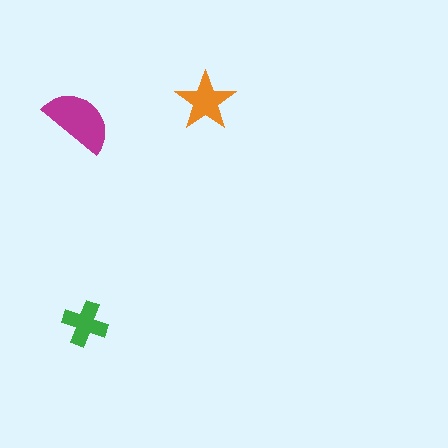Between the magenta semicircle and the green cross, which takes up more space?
The magenta semicircle.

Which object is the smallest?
The green cross.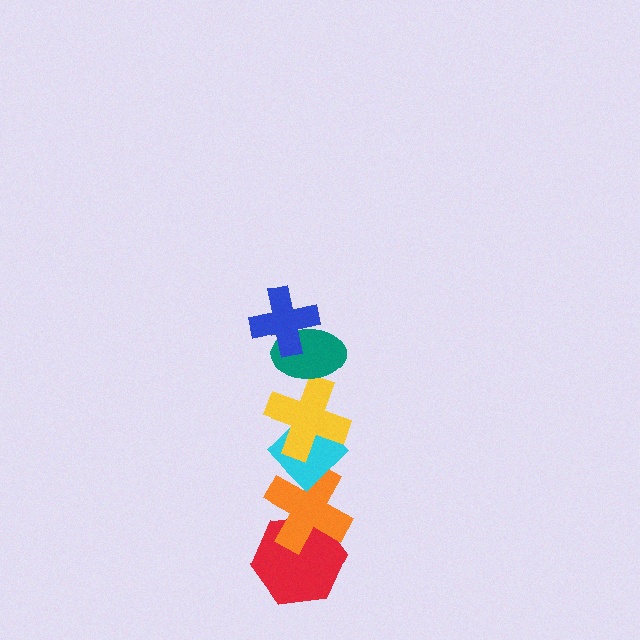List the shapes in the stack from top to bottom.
From top to bottom: the blue cross, the teal ellipse, the yellow cross, the cyan diamond, the orange cross, the red hexagon.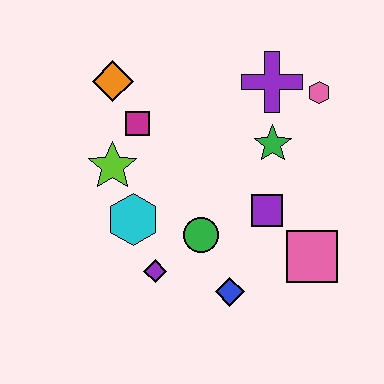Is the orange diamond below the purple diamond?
No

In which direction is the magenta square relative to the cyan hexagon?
The magenta square is above the cyan hexagon.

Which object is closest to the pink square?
The purple square is closest to the pink square.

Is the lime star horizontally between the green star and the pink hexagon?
No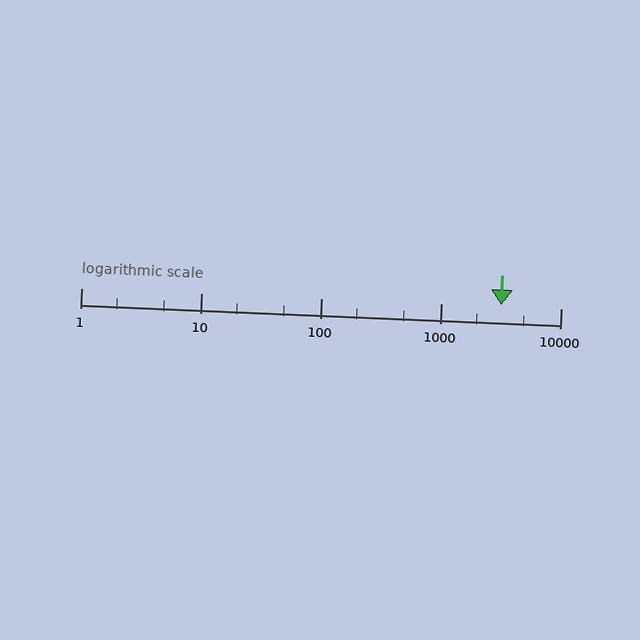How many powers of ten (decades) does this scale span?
The scale spans 4 decades, from 1 to 10000.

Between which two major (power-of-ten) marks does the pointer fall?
The pointer is between 1000 and 10000.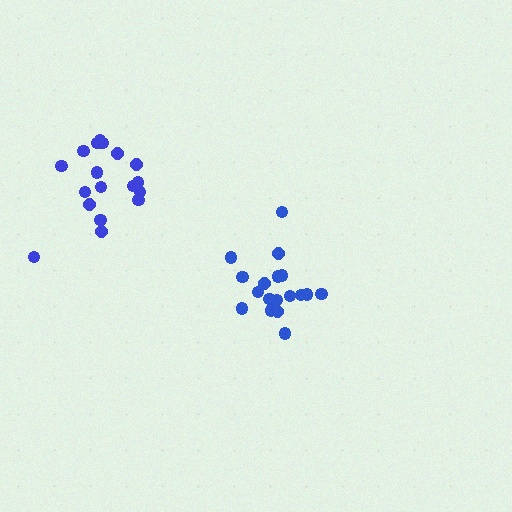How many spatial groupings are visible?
There are 2 spatial groupings.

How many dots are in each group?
Group 1: 18 dots, Group 2: 18 dots (36 total).